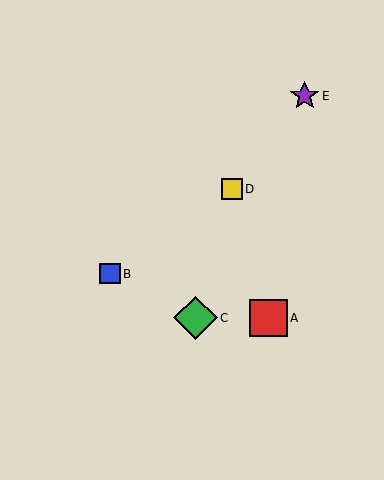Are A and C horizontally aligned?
Yes, both are at y≈318.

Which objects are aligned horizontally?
Objects A, C are aligned horizontally.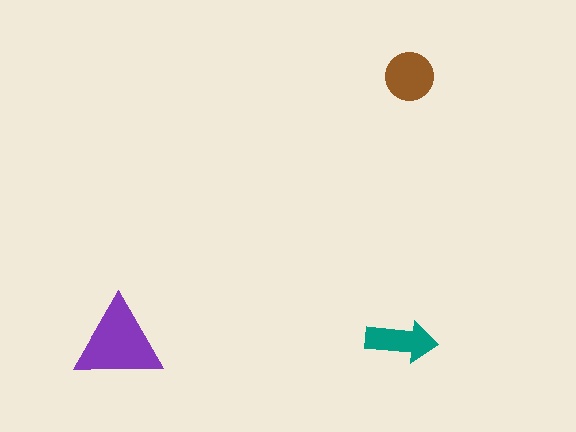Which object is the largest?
The purple triangle.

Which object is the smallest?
The teal arrow.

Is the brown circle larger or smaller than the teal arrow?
Larger.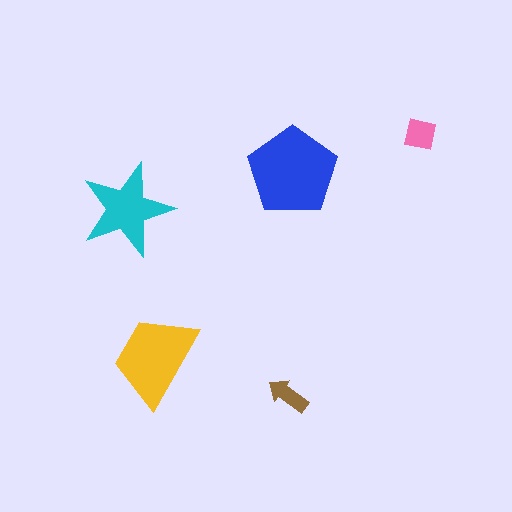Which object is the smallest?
The brown arrow.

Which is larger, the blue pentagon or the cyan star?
The blue pentagon.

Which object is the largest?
The blue pentagon.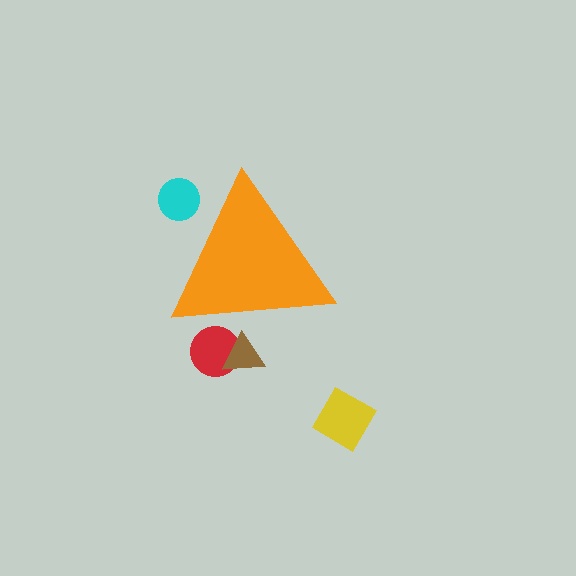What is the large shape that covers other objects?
An orange triangle.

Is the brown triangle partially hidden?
Yes, the brown triangle is partially hidden behind the orange triangle.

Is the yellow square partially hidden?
No, the yellow square is fully visible.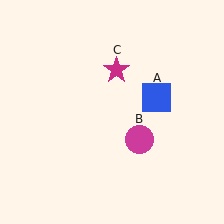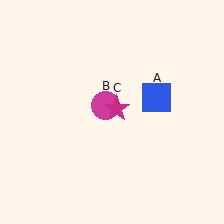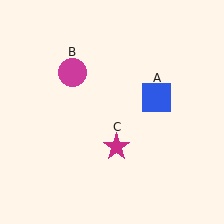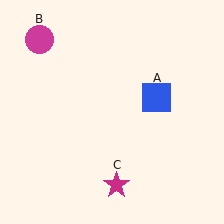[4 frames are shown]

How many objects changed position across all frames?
2 objects changed position: magenta circle (object B), magenta star (object C).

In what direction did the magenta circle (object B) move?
The magenta circle (object B) moved up and to the left.